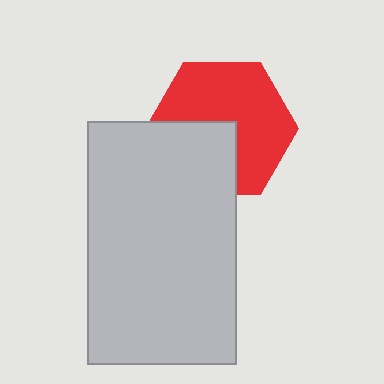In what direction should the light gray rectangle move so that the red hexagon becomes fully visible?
The light gray rectangle should move down. That is the shortest direction to clear the overlap and leave the red hexagon fully visible.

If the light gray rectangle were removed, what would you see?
You would see the complete red hexagon.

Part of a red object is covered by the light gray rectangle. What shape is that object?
It is a hexagon.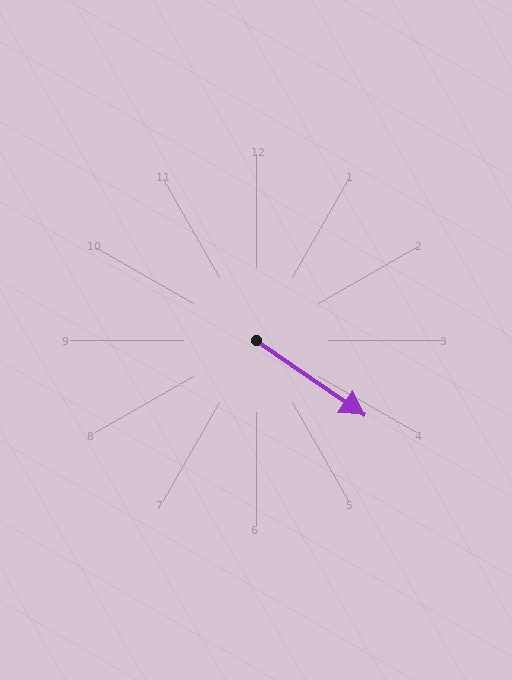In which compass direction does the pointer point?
Southeast.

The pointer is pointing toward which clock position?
Roughly 4 o'clock.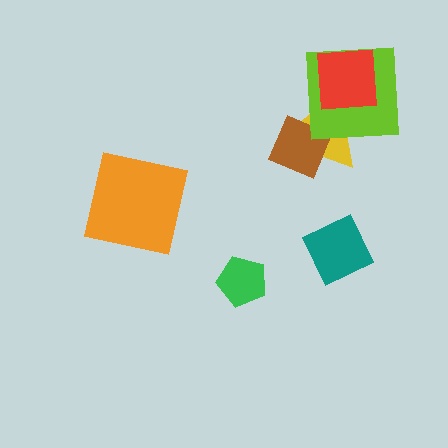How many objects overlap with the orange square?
0 objects overlap with the orange square.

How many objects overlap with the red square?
2 objects overlap with the red square.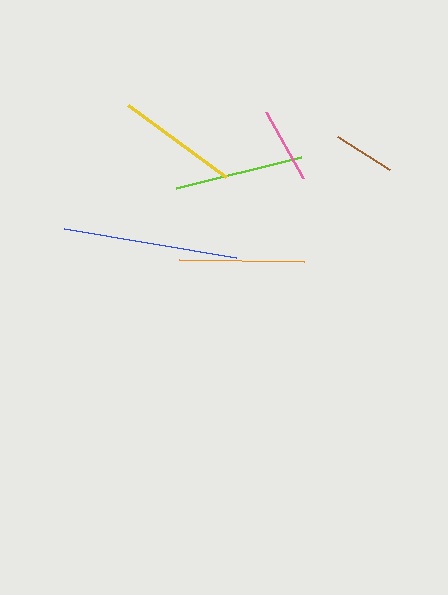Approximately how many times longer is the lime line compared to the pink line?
The lime line is approximately 1.7 times the length of the pink line.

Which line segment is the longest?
The blue line is the longest at approximately 174 pixels.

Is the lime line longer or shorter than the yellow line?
The lime line is longer than the yellow line.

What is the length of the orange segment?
The orange segment is approximately 125 pixels long.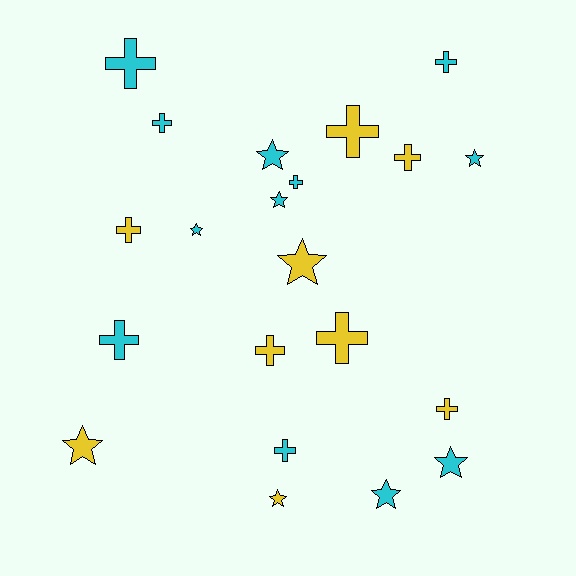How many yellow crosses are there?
There are 6 yellow crosses.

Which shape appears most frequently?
Cross, with 12 objects.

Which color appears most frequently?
Cyan, with 12 objects.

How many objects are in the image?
There are 21 objects.